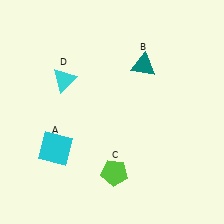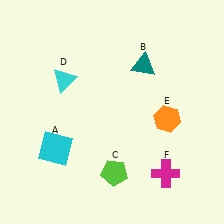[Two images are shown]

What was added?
An orange hexagon (E), a magenta cross (F) were added in Image 2.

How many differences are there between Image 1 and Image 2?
There are 2 differences between the two images.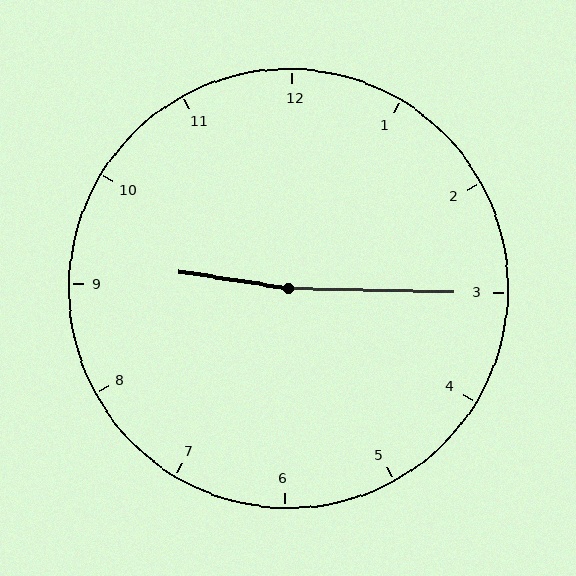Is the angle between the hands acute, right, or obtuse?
It is obtuse.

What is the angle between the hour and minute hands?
Approximately 172 degrees.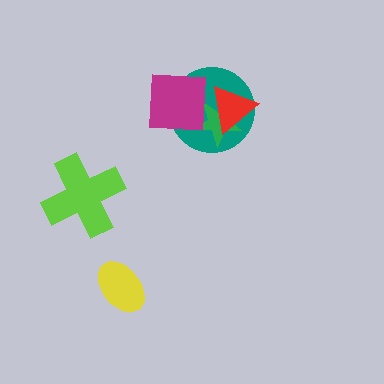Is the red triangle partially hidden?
Yes, it is partially covered by another shape.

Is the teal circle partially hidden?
Yes, it is partially covered by another shape.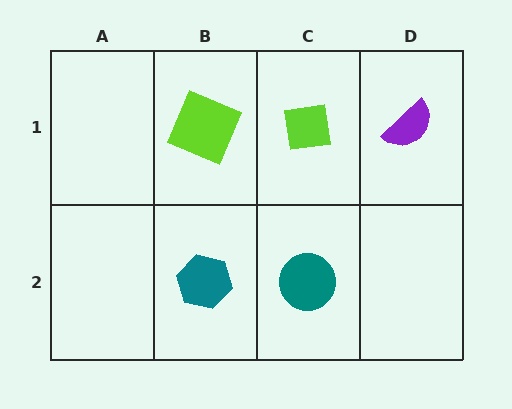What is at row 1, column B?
A lime square.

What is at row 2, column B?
A teal hexagon.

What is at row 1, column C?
A lime square.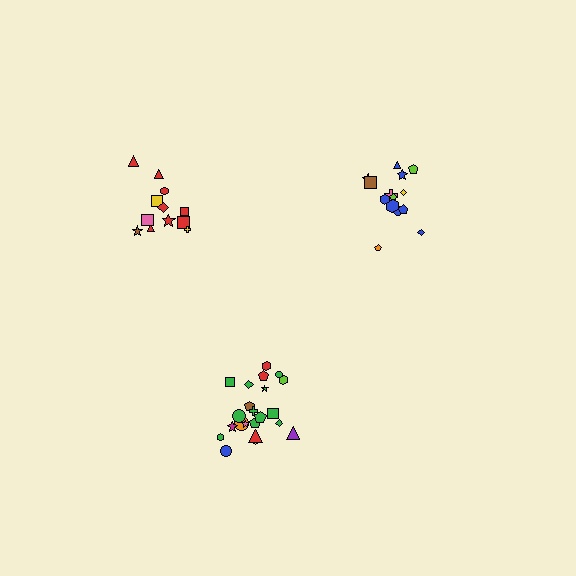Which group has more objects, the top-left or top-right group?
The top-right group.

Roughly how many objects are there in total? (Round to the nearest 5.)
Roughly 50 objects in total.